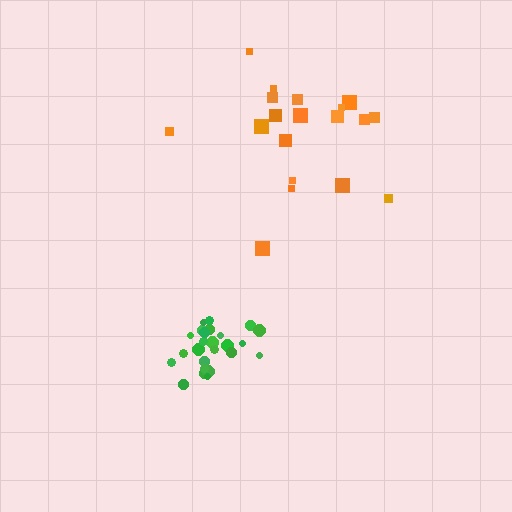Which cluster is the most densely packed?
Green.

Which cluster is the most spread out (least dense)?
Orange.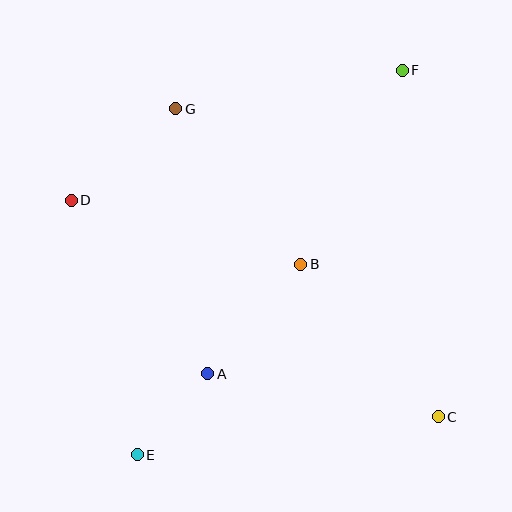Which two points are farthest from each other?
Points E and F are farthest from each other.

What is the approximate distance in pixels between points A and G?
The distance between A and G is approximately 267 pixels.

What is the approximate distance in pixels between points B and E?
The distance between B and E is approximately 251 pixels.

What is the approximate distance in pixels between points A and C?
The distance between A and C is approximately 235 pixels.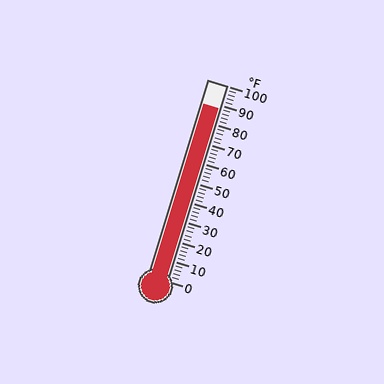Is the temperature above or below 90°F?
The temperature is below 90°F.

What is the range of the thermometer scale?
The thermometer scale ranges from 0°F to 100°F.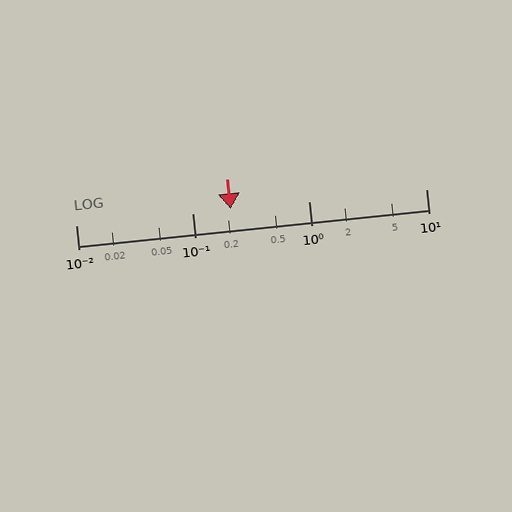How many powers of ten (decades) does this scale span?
The scale spans 3 decades, from 0.01 to 10.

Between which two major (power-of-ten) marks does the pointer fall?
The pointer is between 0.1 and 1.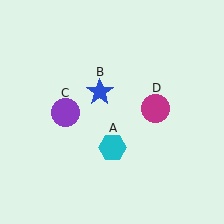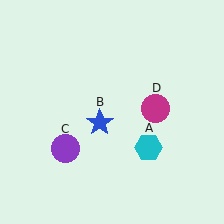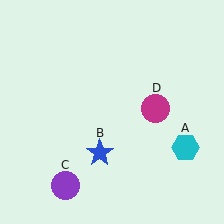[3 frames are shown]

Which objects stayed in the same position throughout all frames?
Magenta circle (object D) remained stationary.